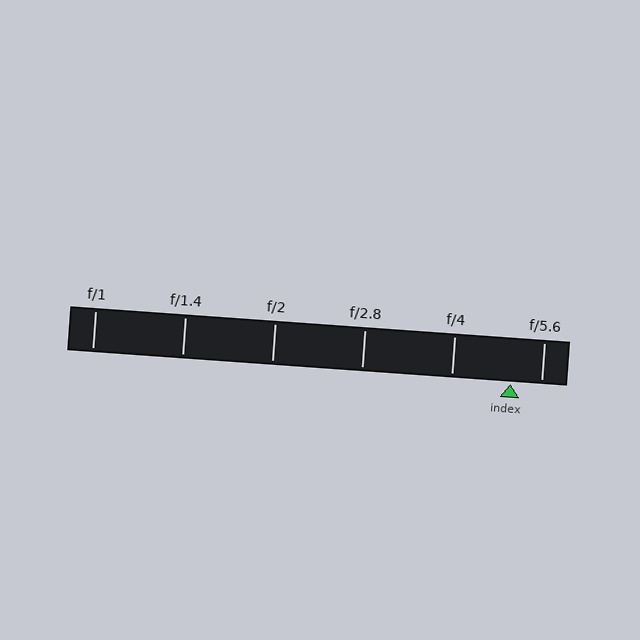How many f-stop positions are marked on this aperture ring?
There are 6 f-stop positions marked.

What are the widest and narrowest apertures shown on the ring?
The widest aperture shown is f/1 and the narrowest is f/5.6.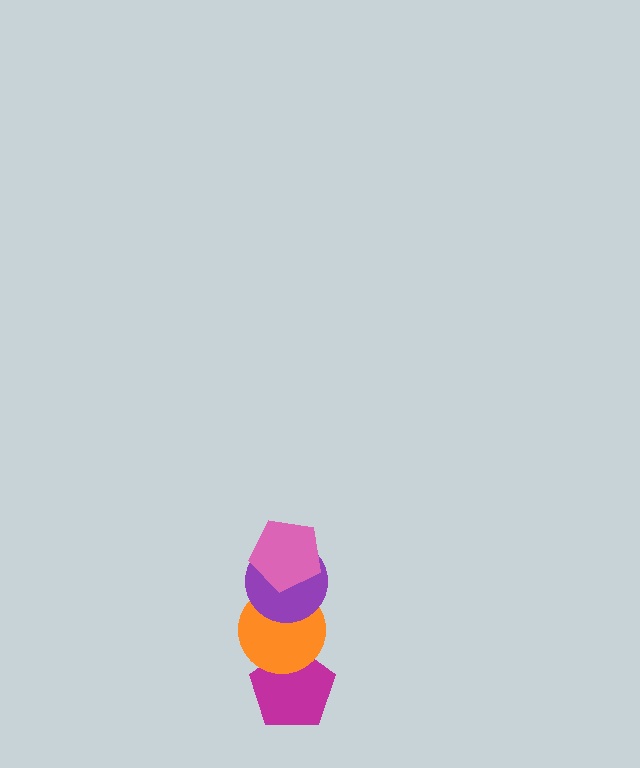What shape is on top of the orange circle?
The purple circle is on top of the orange circle.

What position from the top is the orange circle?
The orange circle is 3rd from the top.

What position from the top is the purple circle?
The purple circle is 2nd from the top.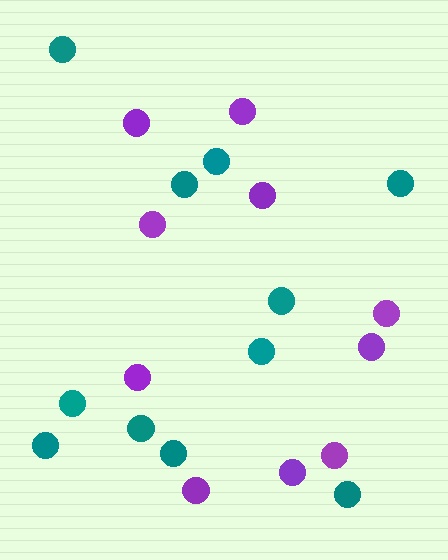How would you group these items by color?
There are 2 groups: one group of purple circles (10) and one group of teal circles (11).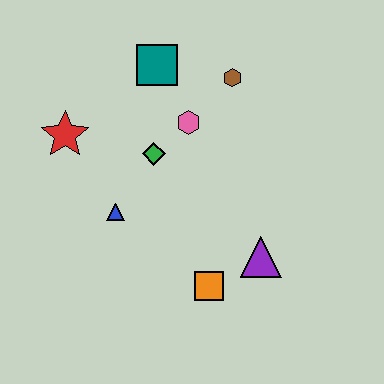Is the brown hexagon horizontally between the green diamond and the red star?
No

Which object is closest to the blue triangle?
The green diamond is closest to the blue triangle.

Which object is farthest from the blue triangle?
The brown hexagon is farthest from the blue triangle.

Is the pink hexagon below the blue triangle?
No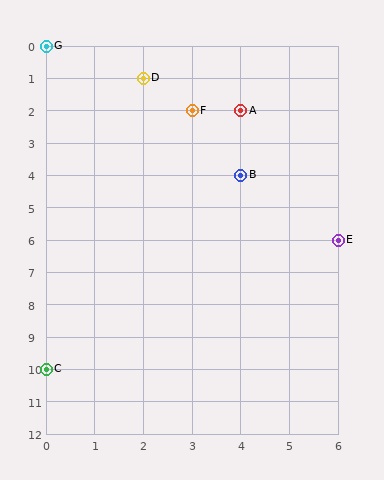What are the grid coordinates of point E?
Point E is at grid coordinates (6, 6).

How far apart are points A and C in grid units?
Points A and C are 4 columns and 8 rows apart (about 8.9 grid units diagonally).